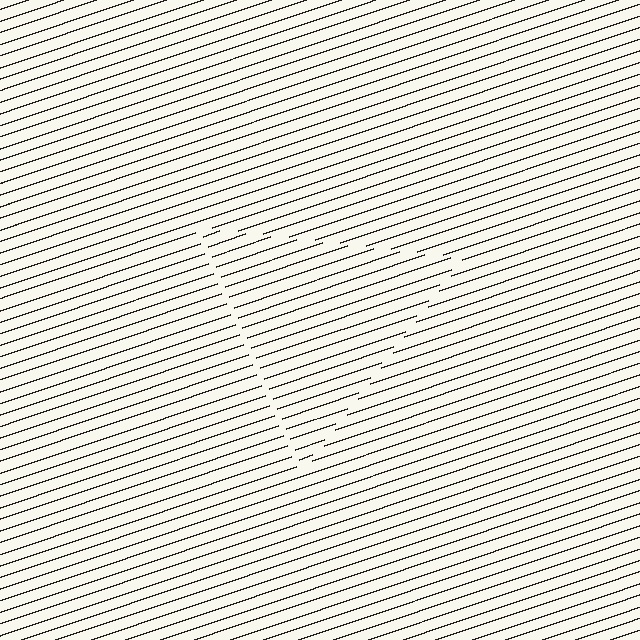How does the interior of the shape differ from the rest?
The interior of the shape contains the same grating, shifted by half a period — the contour is defined by the phase discontinuity where line-ends from the inner and outer gratings abut.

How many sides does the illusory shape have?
3 sides — the line-ends trace a triangle.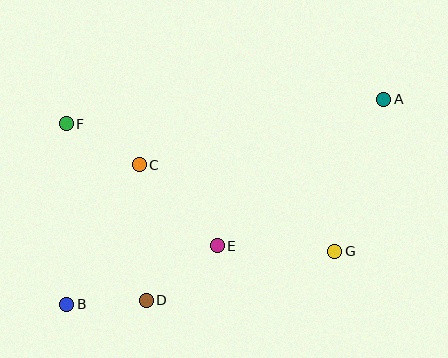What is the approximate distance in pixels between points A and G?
The distance between A and G is approximately 160 pixels.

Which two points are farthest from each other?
Points A and B are farthest from each other.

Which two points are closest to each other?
Points B and D are closest to each other.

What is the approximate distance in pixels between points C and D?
The distance between C and D is approximately 136 pixels.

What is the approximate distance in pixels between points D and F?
The distance between D and F is approximately 194 pixels.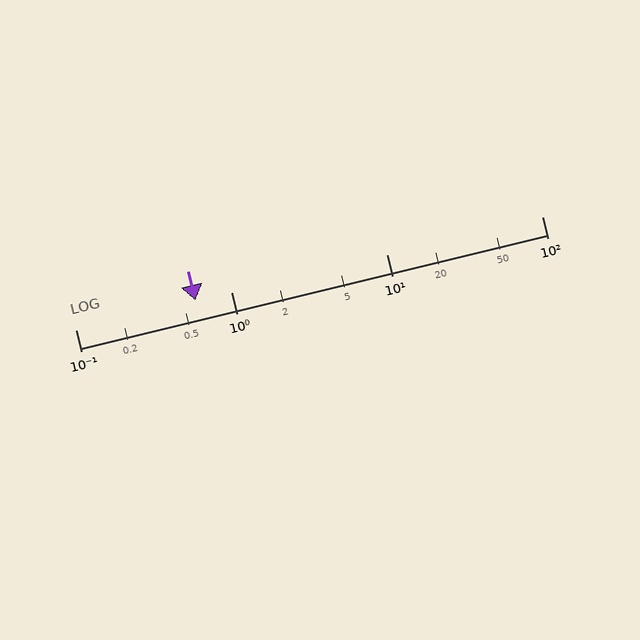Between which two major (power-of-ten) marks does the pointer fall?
The pointer is between 0.1 and 1.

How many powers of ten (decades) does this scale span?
The scale spans 3 decades, from 0.1 to 100.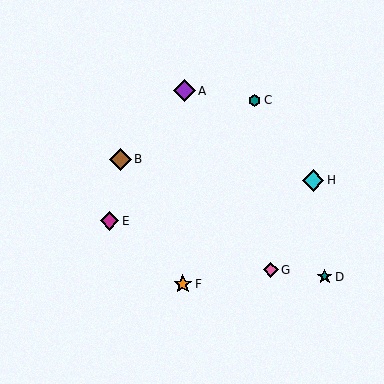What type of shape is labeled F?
Shape F is an orange star.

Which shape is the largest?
The brown diamond (labeled B) is the largest.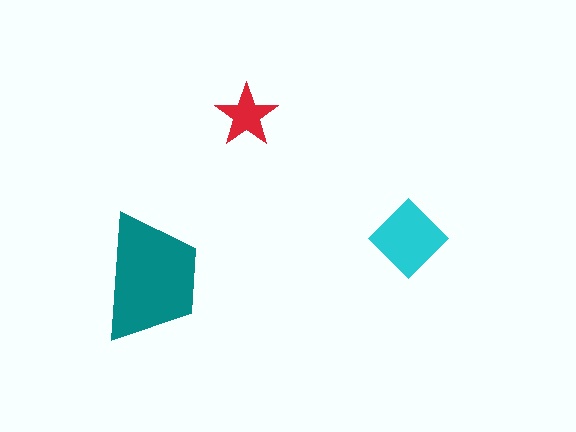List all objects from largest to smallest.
The teal trapezoid, the cyan diamond, the red star.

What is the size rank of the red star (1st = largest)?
3rd.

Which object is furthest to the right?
The cyan diamond is rightmost.